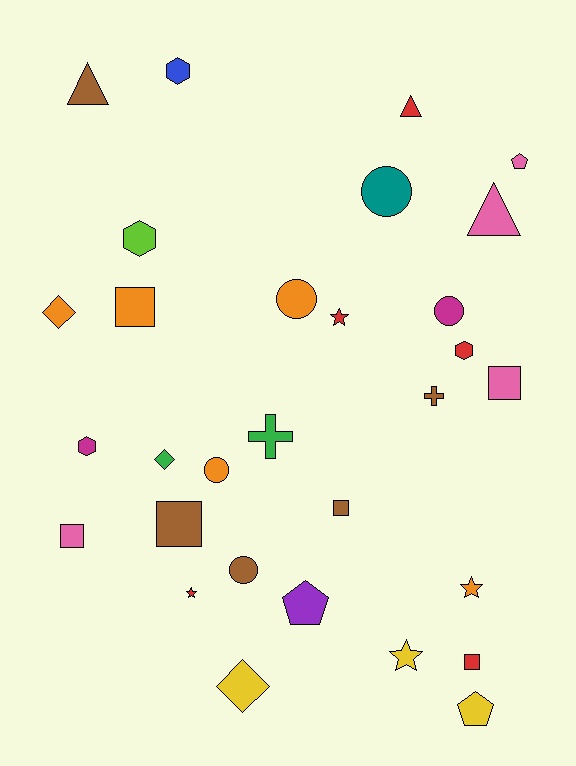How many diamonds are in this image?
There are 3 diamonds.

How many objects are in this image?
There are 30 objects.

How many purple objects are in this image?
There is 1 purple object.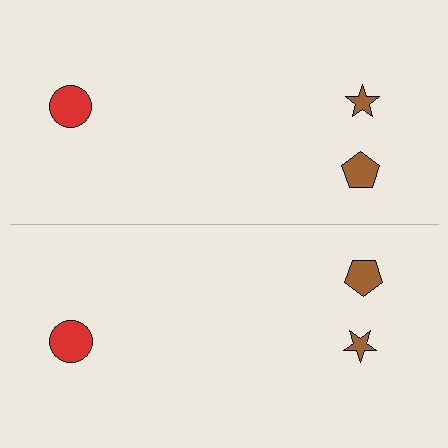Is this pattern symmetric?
Yes, this pattern has bilateral (reflection) symmetry.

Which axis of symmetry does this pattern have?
The pattern has a horizontal axis of symmetry running through the center of the image.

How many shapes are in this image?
There are 6 shapes in this image.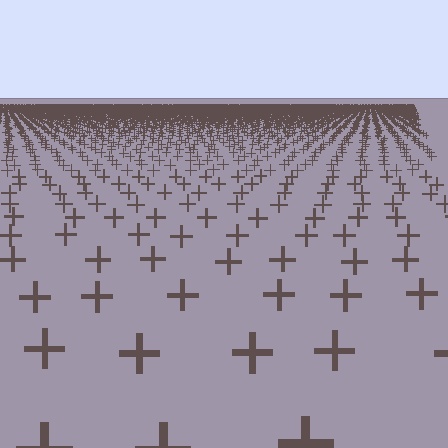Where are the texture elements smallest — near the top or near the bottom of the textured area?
Near the top.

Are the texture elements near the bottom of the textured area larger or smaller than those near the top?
Larger. Near the bottom, elements are closer to the viewer and appear at a bigger on-screen size.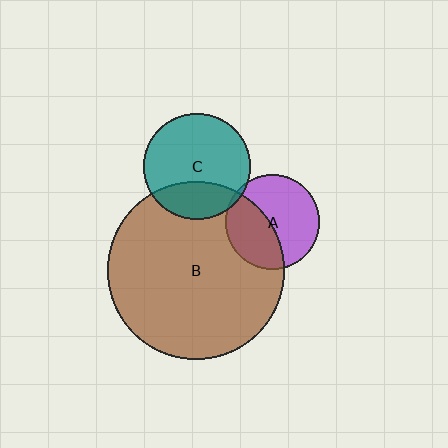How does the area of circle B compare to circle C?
Approximately 2.8 times.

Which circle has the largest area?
Circle B (brown).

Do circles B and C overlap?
Yes.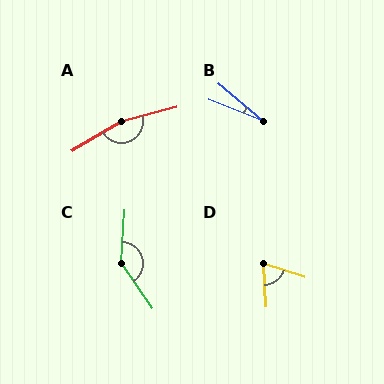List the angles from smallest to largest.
B (18°), D (69°), C (142°), A (164°).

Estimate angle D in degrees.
Approximately 69 degrees.